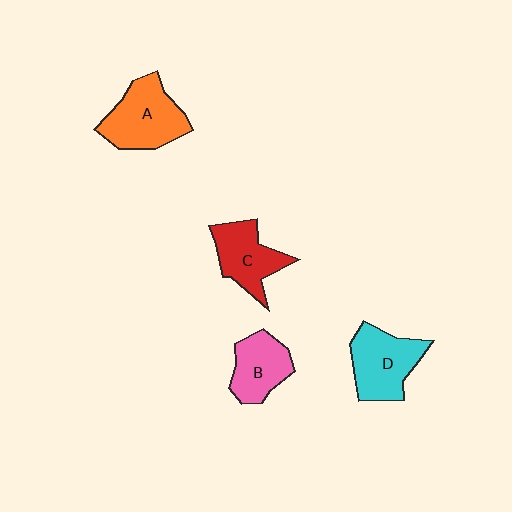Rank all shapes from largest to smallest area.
From largest to smallest: A (orange), D (cyan), C (red), B (pink).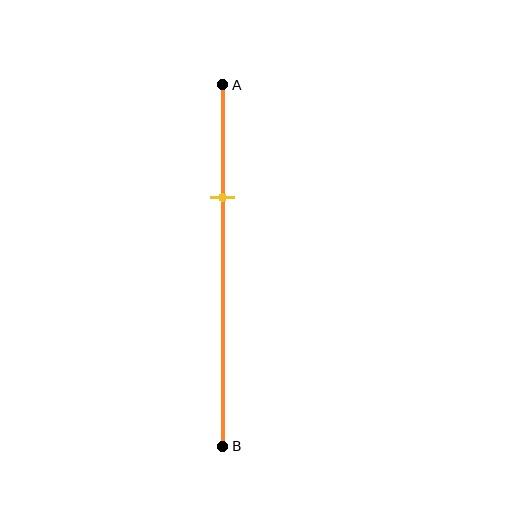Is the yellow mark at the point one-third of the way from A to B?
Yes, the mark is approximately at the one-third point.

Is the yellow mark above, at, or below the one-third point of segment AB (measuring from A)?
The yellow mark is approximately at the one-third point of segment AB.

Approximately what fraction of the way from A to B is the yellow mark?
The yellow mark is approximately 30% of the way from A to B.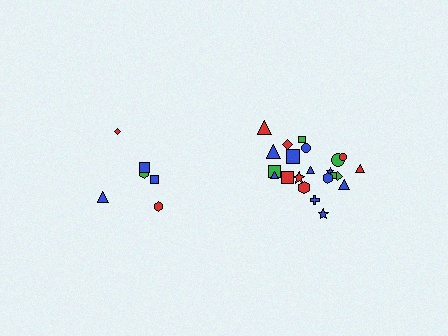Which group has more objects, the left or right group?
The right group.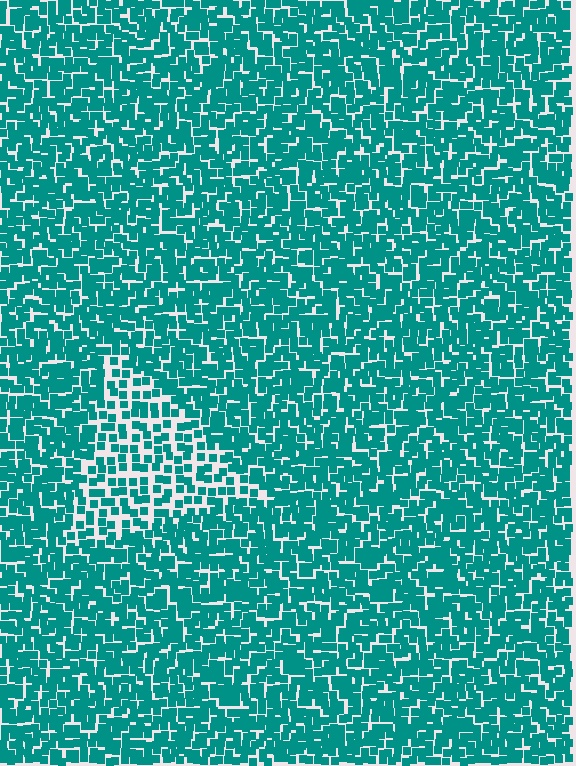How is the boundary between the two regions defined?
The boundary is defined by a change in element density (approximately 1.8x ratio). All elements are the same color, size, and shape.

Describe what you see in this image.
The image contains small teal elements arranged at two different densities. A triangle-shaped region is visible where the elements are less densely packed than the surrounding area.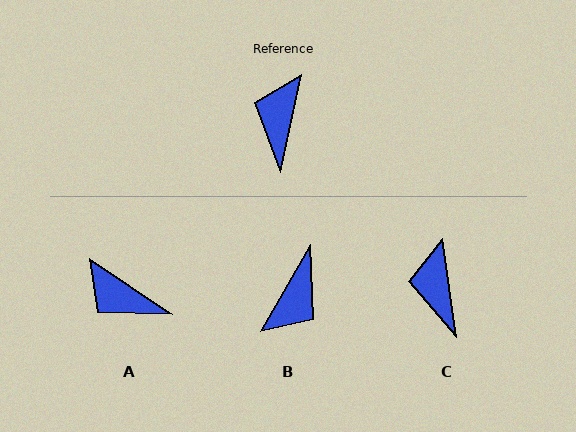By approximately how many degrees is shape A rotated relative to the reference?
Approximately 68 degrees counter-clockwise.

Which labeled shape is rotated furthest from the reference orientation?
B, about 162 degrees away.